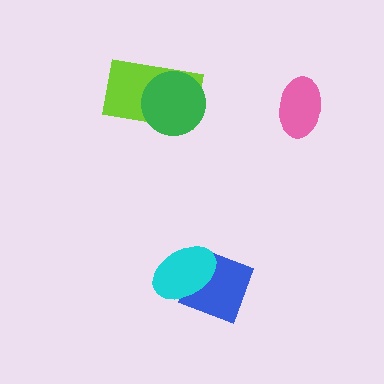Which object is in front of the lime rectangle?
The green circle is in front of the lime rectangle.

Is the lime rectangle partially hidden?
Yes, it is partially covered by another shape.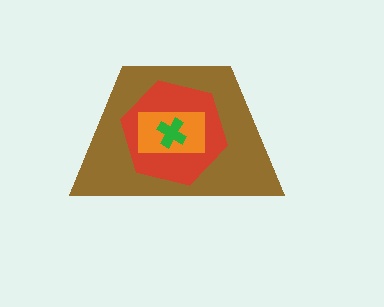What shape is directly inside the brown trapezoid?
The red hexagon.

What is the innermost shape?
The green cross.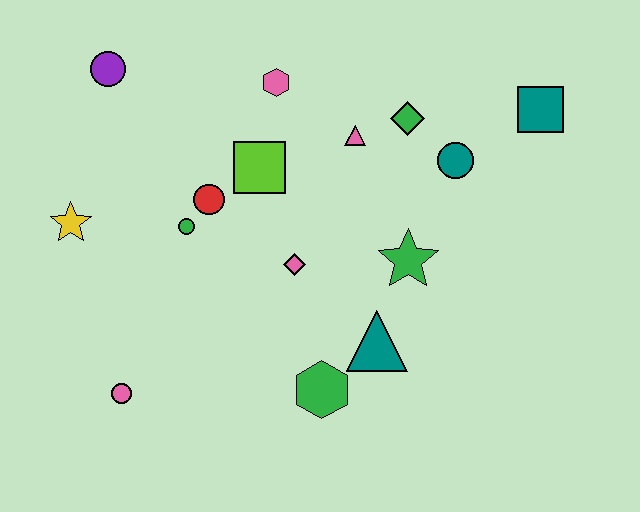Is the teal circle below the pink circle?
No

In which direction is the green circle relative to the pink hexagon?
The green circle is below the pink hexagon.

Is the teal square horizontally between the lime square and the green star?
No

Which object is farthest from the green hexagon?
The purple circle is farthest from the green hexagon.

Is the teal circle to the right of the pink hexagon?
Yes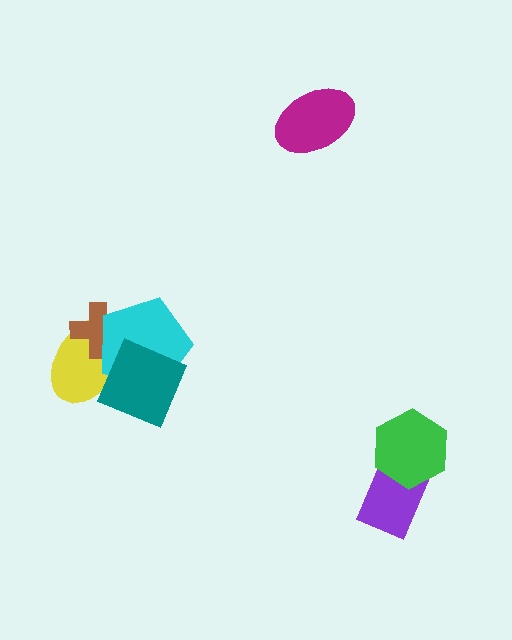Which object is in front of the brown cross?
The cyan pentagon is in front of the brown cross.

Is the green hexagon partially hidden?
No, no other shape covers it.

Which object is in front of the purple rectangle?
The green hexagon is in front of the purple rectangle.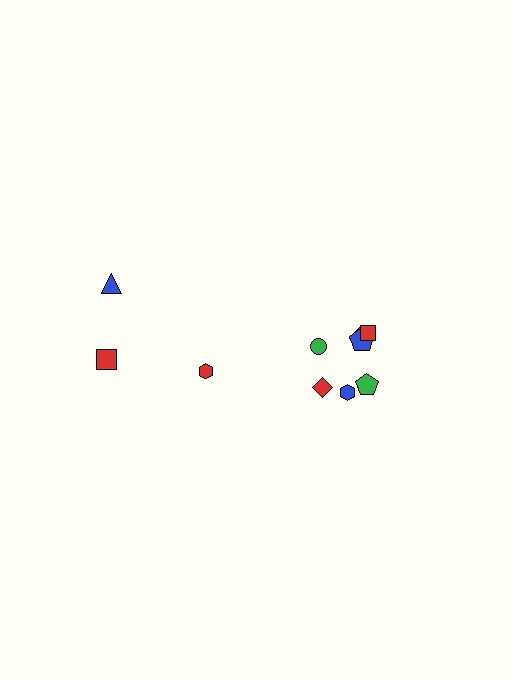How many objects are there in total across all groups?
There are 10 objects.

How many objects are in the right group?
There are 7 objects.